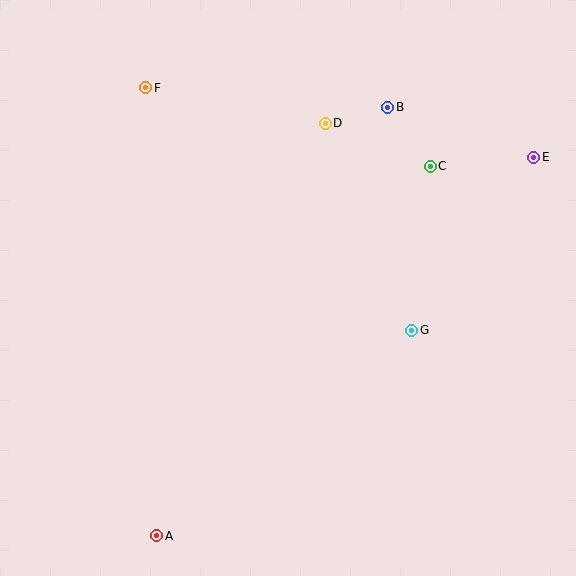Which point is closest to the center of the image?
Point G at (412, 330) is closest to the center.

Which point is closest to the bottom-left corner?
Point A is closest to the bottom-left corner.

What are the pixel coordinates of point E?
Point E is at (534, 157).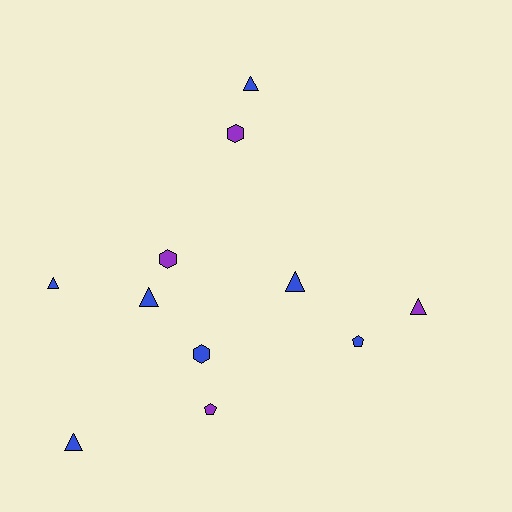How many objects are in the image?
There are 11 objects.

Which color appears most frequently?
Blue, with 7 objects.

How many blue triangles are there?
There are 5 blue triangles.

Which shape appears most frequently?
Triangle, with 6 objects.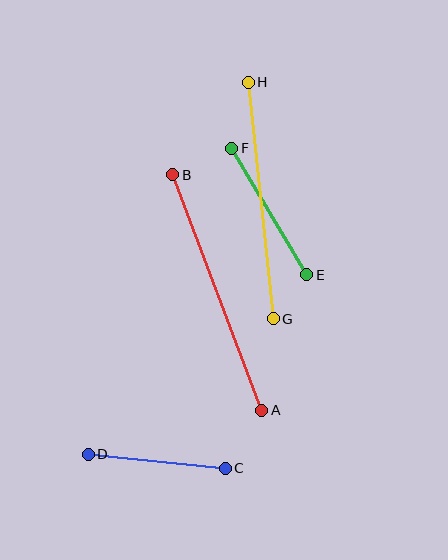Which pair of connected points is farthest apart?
Points A and B are farthest apart.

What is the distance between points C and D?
The distance is approximately 138 pixels.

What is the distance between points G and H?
The distance is approximately 238 pixels.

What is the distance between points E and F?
The distance is approximately 147 pixels.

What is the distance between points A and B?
The distance is approximately 252 pixels.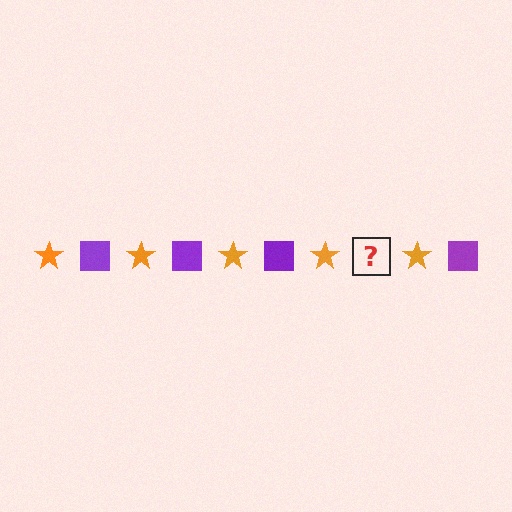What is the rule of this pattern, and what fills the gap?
The rule is that the pattern alternates between orange star and purple square. The gap should be filled with a purple square.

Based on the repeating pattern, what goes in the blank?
The blank should be a purple square.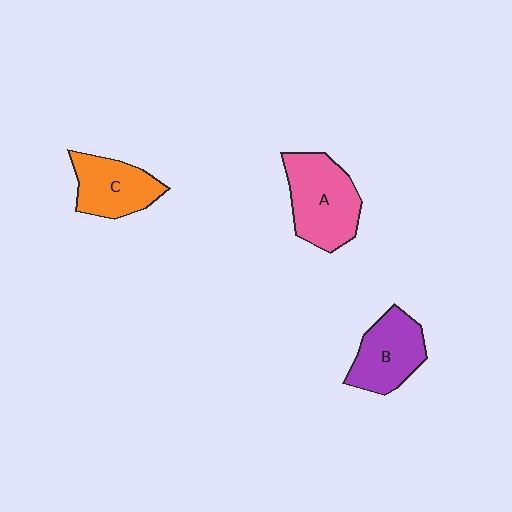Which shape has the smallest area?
Shape C (orange).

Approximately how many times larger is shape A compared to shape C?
Approximately 1.3 times.